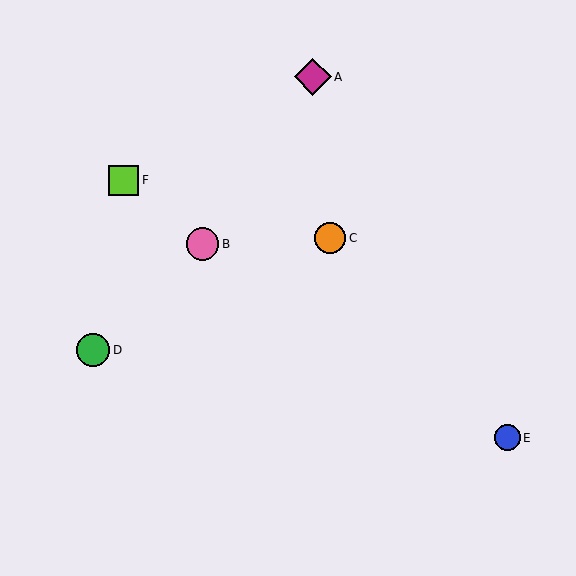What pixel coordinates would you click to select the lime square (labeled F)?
Click at (124, 180) to select the lime square F.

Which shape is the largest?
The magenta diamond (labeled A) is the largest.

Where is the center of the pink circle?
The center of the pink circle is at (203, 244).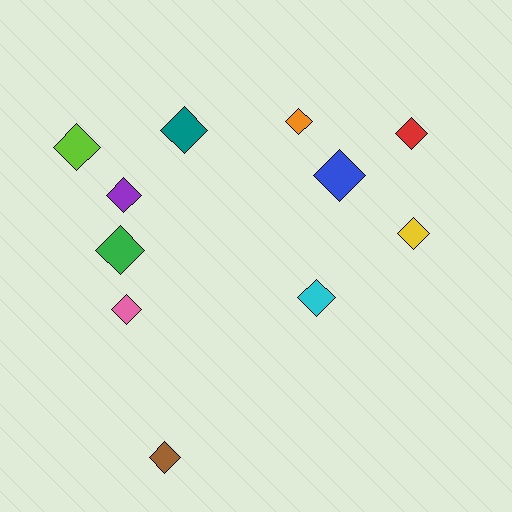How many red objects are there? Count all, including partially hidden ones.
There is 1 red object.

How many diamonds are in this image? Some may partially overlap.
There are 11 diamonds.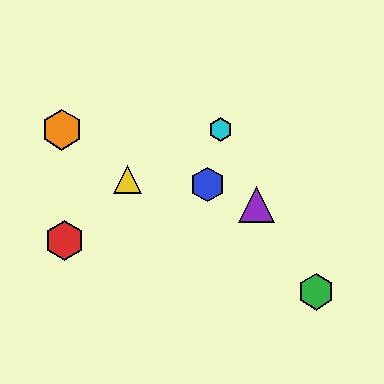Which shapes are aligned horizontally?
The orange hexagon, the cyan hexagon are aligned horizontally.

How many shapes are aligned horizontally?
2 shapes (the orange hexagon, the cyan hexagon) are aligned horizontally.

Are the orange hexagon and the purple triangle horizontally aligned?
No, the orange hexagon is at y≈130 and the purple triangle is at y≈204.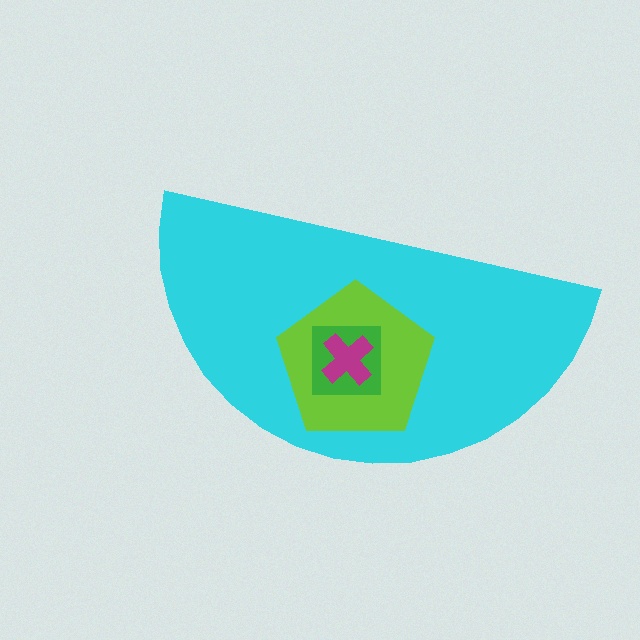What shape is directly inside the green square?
The magenta cross.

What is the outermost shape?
The cyan semicircle.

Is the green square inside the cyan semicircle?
Yes.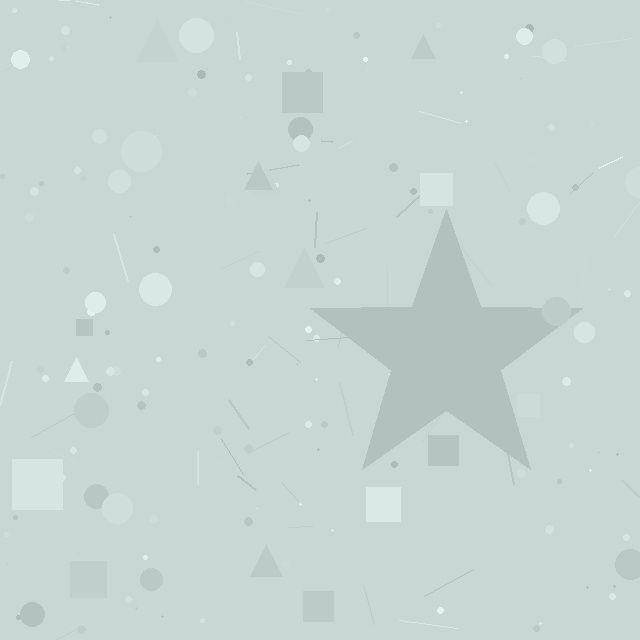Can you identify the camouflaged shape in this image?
The camouflaged shape is a star.